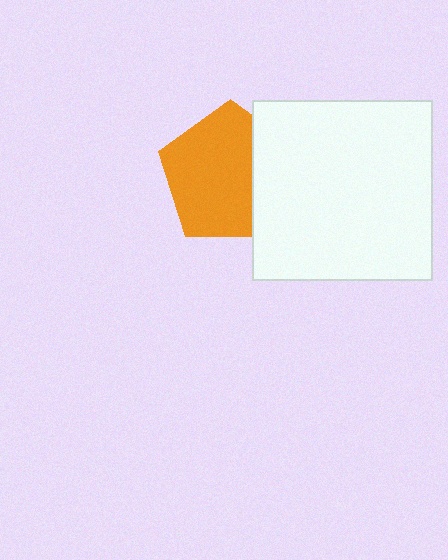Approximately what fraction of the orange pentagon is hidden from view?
Roughly 30% of the orange pentagon is hidden behind the white square.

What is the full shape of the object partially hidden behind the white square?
The partially hidden object is an orange pentagon.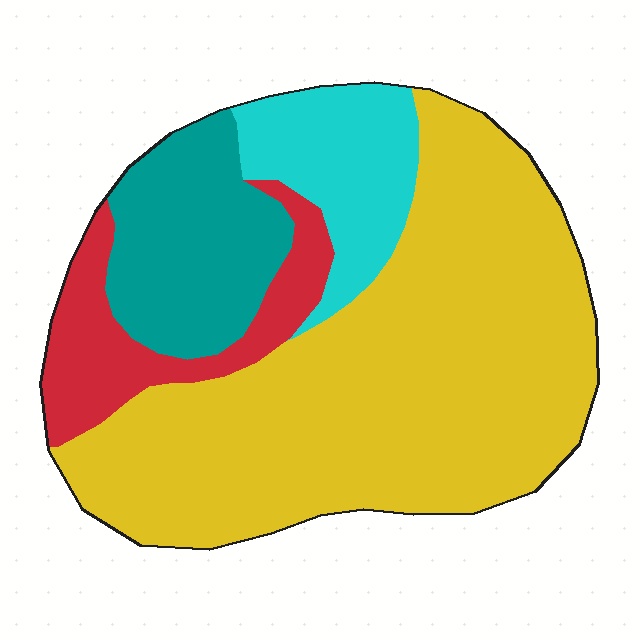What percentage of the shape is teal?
Teal covers roughly 15% of the shape.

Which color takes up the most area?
Yellow, at roughly 60%.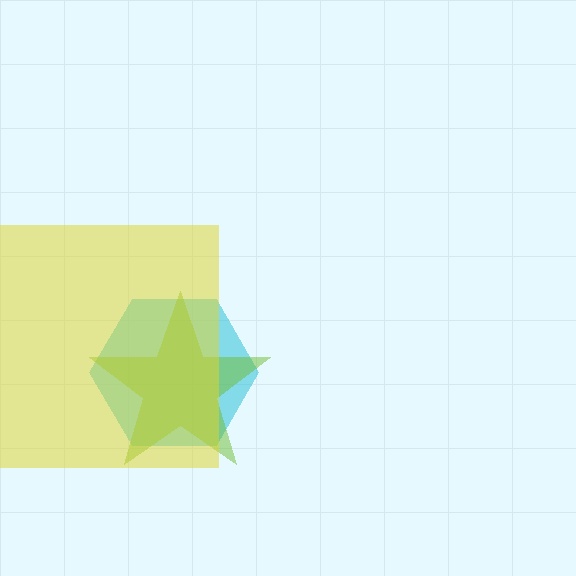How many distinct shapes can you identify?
There are 3 distinct shapes: a cyan hexagon, a lime star, a yellow square.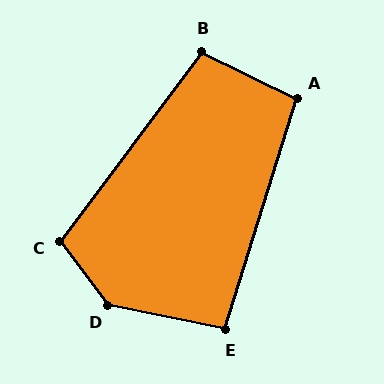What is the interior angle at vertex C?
Approximately 106 degrees (obtuse).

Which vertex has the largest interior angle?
D, at approximately 138 degrees.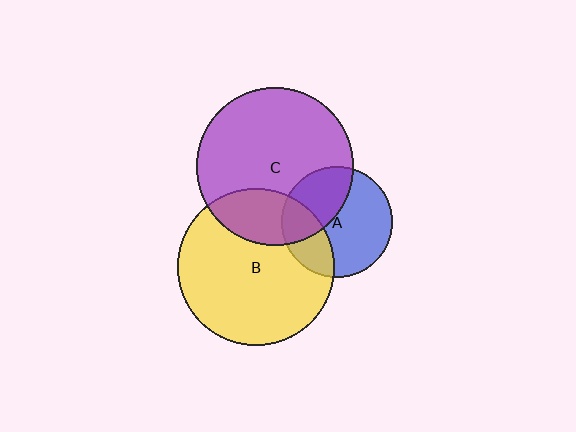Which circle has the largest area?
Circle C (purple).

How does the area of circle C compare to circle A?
Approximately 2.0 times.